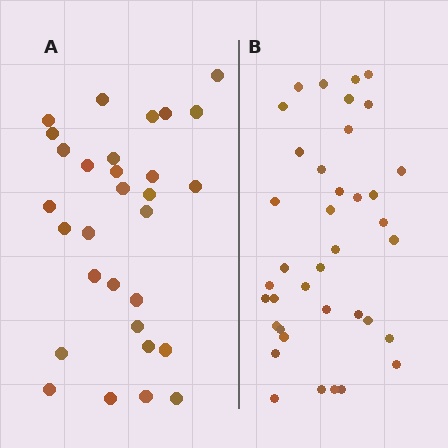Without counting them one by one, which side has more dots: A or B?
Region B (the right region) has more dots.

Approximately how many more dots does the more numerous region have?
Region B has roughly 8 or so more dots than region A.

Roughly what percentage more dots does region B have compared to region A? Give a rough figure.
About 25% more.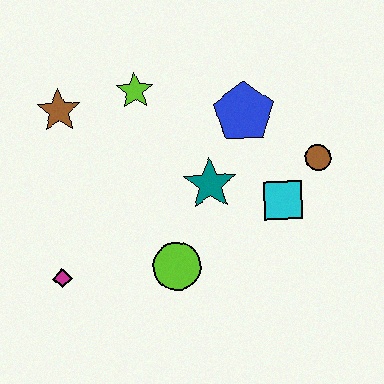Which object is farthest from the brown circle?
The magenta diamond is farthest from the brown circle.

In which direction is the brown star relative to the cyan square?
The brown star is to the left of the cyan square.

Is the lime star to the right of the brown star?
Yes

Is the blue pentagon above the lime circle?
Yes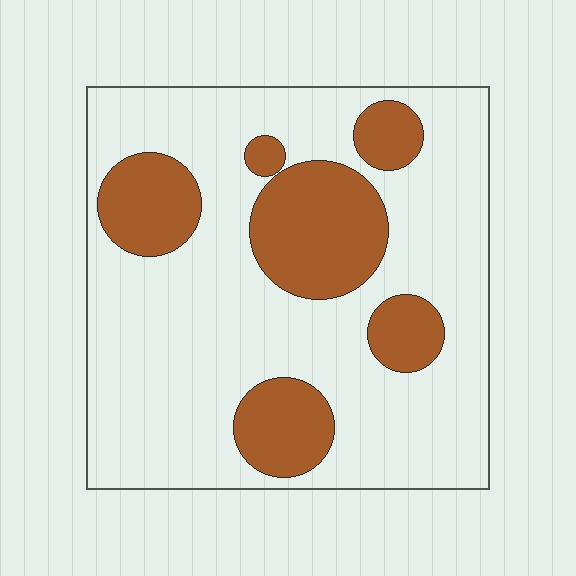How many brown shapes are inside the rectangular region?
6.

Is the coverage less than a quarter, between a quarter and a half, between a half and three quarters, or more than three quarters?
Between a quarter and a half.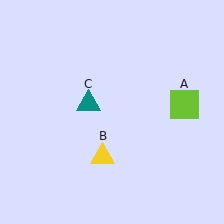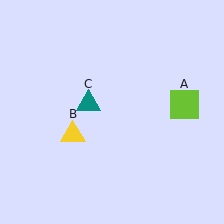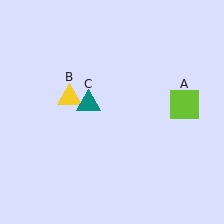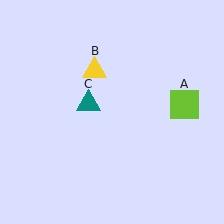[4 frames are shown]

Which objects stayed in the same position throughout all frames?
Lime square (object A) and teal triangle (object C) remained stationary.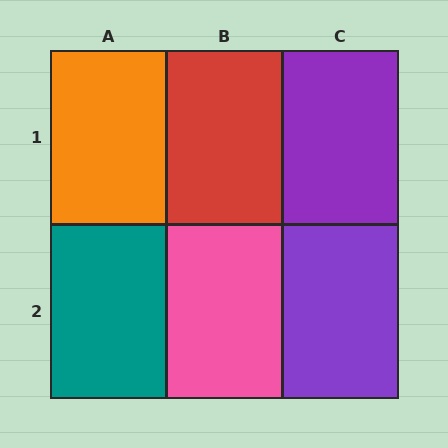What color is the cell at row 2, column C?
Purple.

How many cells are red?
1 cell is red.